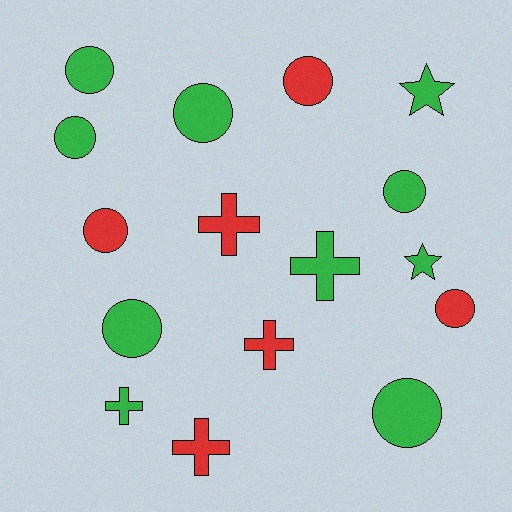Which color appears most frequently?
Green, with 10 objects.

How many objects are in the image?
There are 16 objects.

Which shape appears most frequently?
Circle, with 9 objects.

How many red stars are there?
There are no red stars.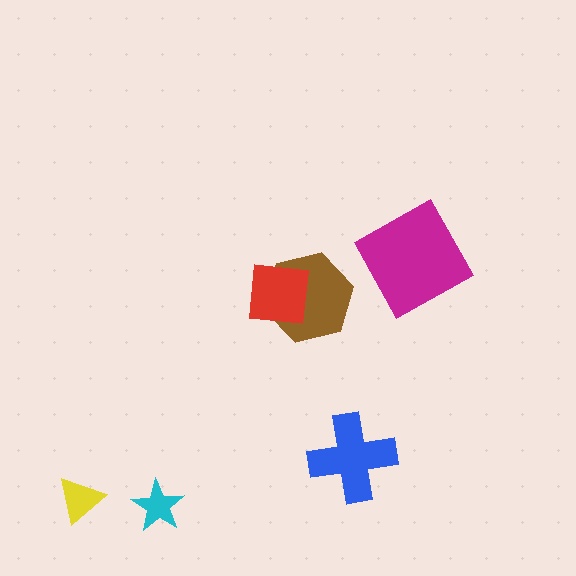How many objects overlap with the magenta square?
0 objects overlap with the magenta square.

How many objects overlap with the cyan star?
0 objects overlap with the cyan star.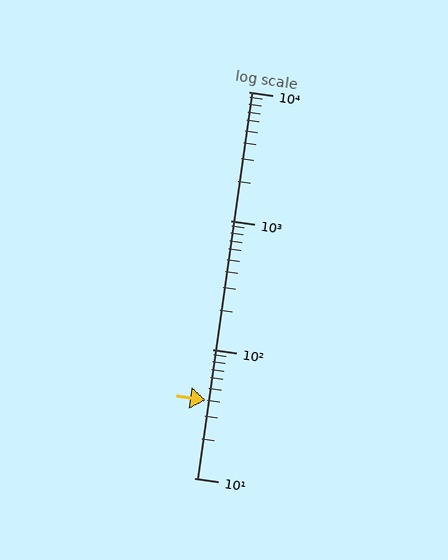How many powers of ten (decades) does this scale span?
The scale spans 3 decades, from 10 to 10000.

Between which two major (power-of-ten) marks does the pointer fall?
The pointer is between 10 and 100.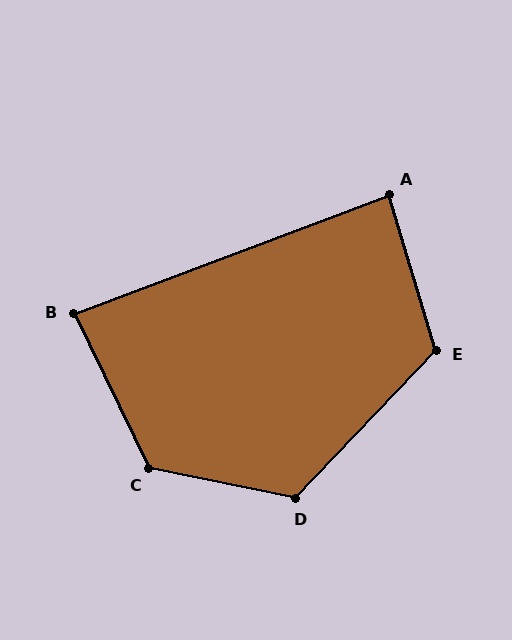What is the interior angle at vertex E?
Approximately 120 degrees (obtuse).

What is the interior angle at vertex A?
Approximately 86 degrees (approximately right).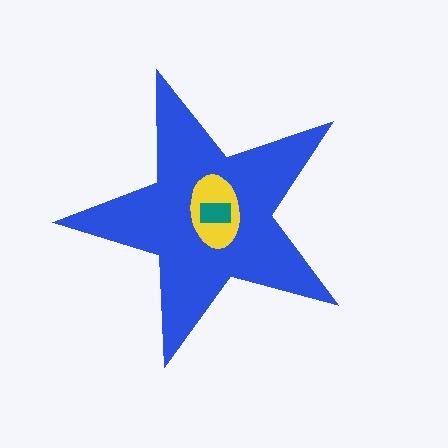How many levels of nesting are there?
3.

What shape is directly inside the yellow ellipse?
The teal rectangle.